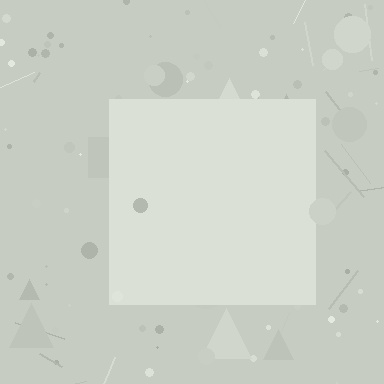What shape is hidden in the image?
A square is hidden in the image.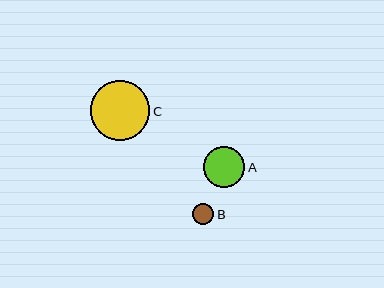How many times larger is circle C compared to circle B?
Circle C is approximately 2.9 times the size of circle B.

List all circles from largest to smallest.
From largest to smallest: C, A, B.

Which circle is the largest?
Circle C is the largest with a size of approximately 60 pixels.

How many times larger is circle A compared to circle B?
Circle A is approximately 1.9 times the size of circle B.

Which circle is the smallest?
Circle B is the smallest with a size of approximately 21 pixels.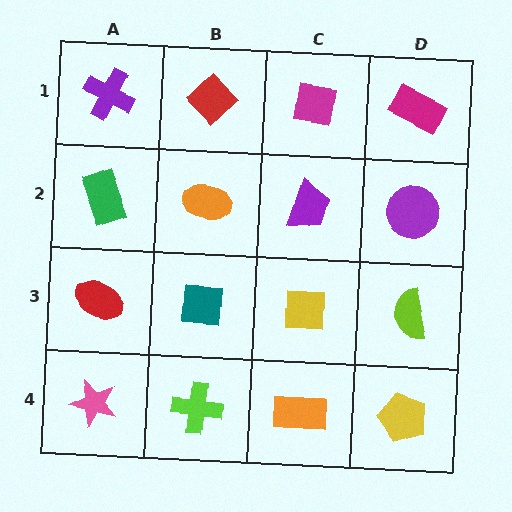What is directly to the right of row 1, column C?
A magenta rectangle.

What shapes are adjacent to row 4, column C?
A yellow square (row 3, column C), a lime cross (row 4, column B), a yellow pentagon (row 4, column D).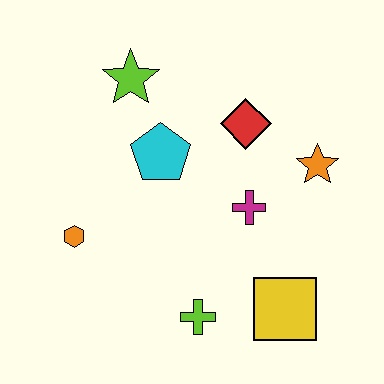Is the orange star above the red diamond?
No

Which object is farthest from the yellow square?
The lime star is farthest from the yellow square.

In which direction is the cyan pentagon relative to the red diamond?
The cyan pentagon is to the left of the red diamond.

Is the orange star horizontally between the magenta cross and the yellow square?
No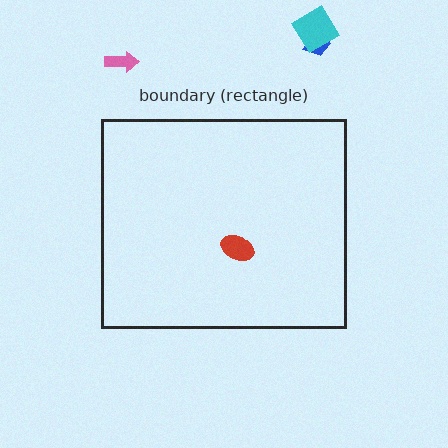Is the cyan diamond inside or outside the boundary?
Outside.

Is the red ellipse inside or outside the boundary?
Inside.